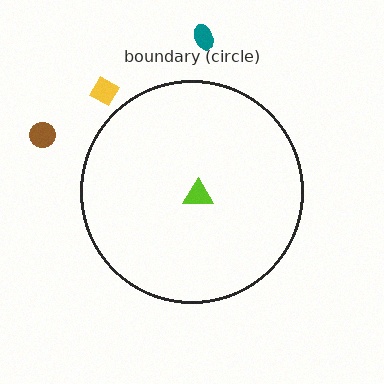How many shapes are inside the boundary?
1 inside, 3 outside.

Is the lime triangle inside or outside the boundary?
Inside.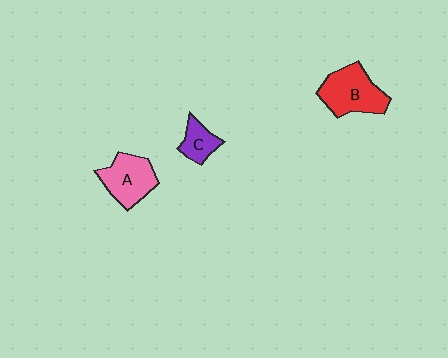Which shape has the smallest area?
Shape C (purple).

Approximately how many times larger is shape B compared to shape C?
Approximately 2.1 times.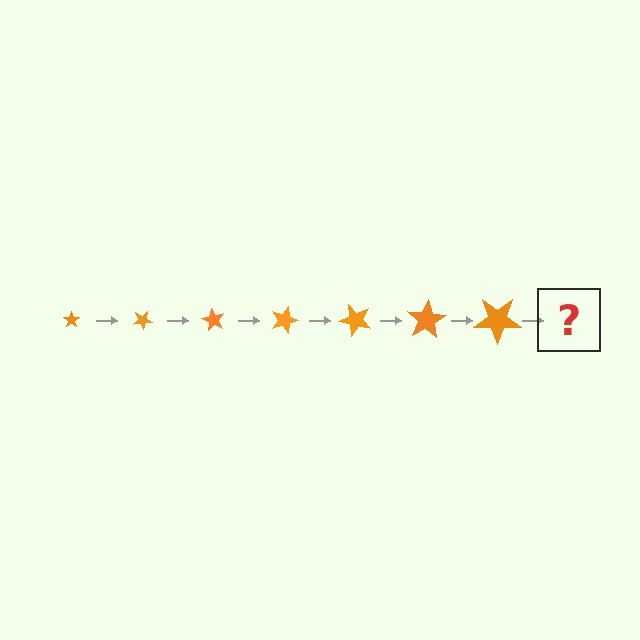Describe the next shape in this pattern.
It should be a star, larger than the previous one and rotated 210 degrees from the start.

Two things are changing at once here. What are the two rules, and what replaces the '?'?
The two rules are that the star grows larger each step and it rotates 30 degrees each step. The '?' should be a star, larger than the previous one and rotated 210 degrees from the start.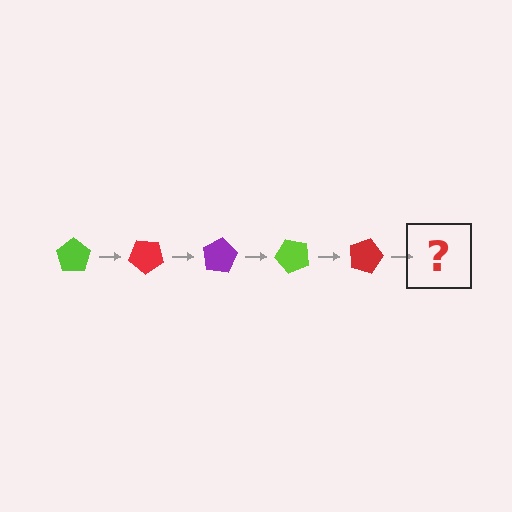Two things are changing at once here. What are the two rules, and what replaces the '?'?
The two rules are that it rotates 40 degrees each step and the color cycles through lime, red, and purple. The '?' should be a purple pentagon, rotated 200 degrees from the start.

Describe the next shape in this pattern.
It should be a purple pentagon, rotated 200 degrees from the start.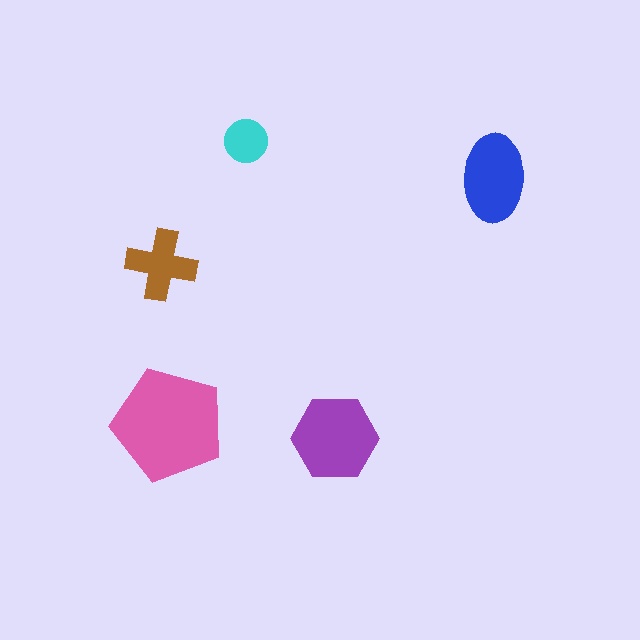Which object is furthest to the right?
The blue ellipse is rightmost.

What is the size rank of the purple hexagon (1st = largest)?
2nd.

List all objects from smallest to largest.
The cyan circle, the brown cross, the blue ellipse, the purple hexagon, the pink pentagon.